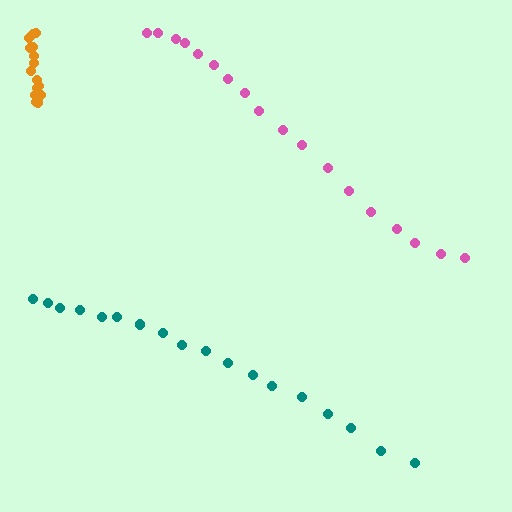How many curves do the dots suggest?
There are 3 distinct paths.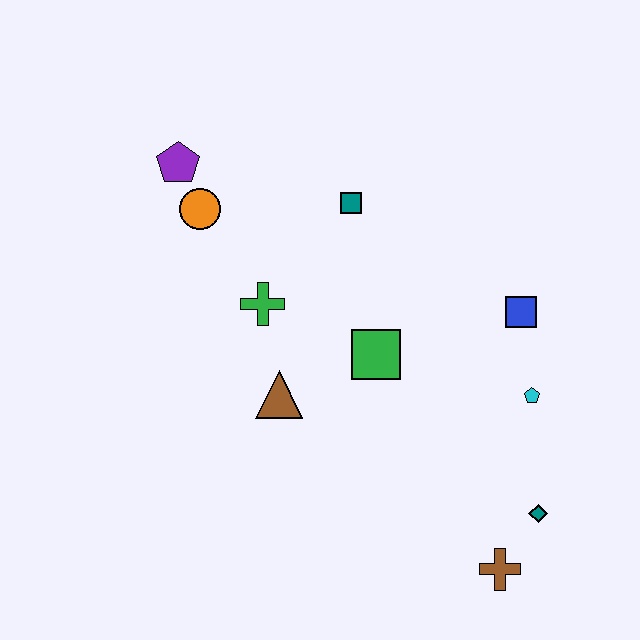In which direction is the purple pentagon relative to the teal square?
The purple pentagon is to the left of the teal square.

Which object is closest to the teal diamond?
The brown cross is closest to the teal diamond.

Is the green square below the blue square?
Yes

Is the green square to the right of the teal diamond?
No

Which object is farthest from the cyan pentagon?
The purple pentagon is farthest from the cyan pentagon.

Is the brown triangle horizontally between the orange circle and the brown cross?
Yes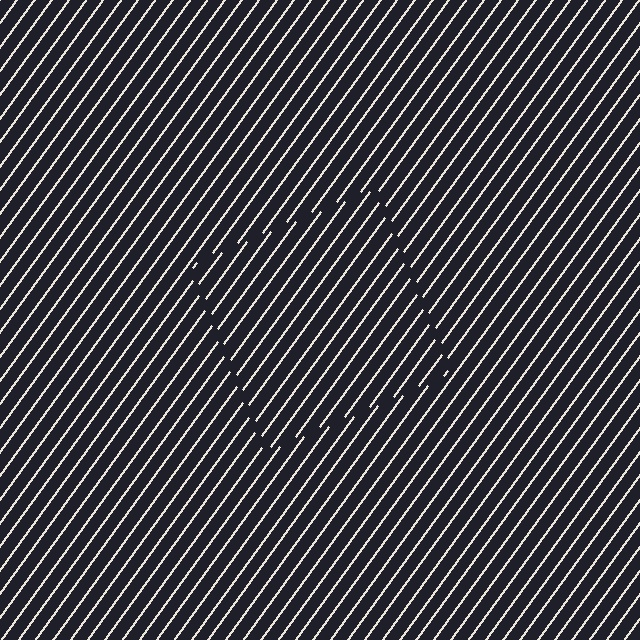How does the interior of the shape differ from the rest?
The interior of the shape contains the same grating, shifted by half a period — the contour is defined by the phase discontinuity where line-ends from the inner and outer gratings abut.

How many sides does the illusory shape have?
4 sides — the line-ends trace a square.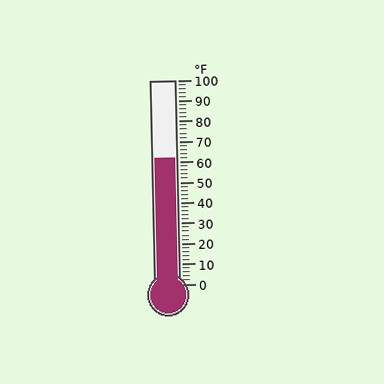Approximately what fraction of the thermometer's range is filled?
The thermometer is filled to approximately 60% of its range.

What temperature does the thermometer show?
The thermometer shows approximately 62°F.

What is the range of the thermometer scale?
The thermometer scale ranges from 0°F to 100°F.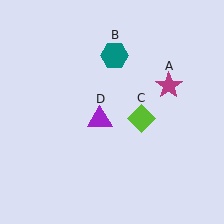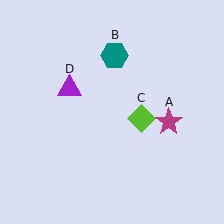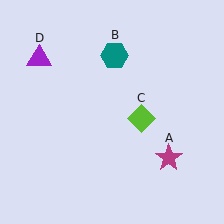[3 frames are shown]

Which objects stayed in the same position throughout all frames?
Teal hexagon (object B) and lime diamond (object C) remained stationary.